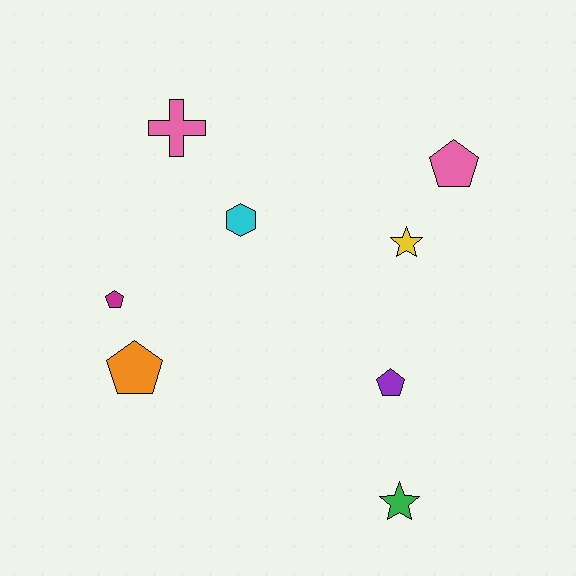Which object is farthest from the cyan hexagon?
The green star is farthest from the cyan hexagon.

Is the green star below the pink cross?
Yes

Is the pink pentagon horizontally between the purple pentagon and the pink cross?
No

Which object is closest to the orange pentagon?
The magenta pentagon is closest to the orange pentagon.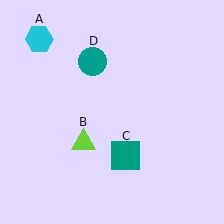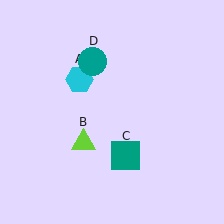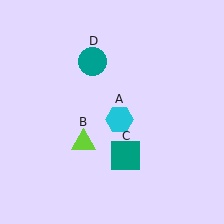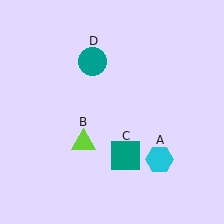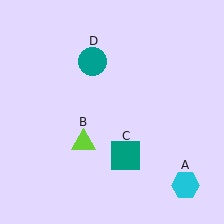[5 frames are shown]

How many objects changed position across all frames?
1 object changed position: cyan hexagon (object A).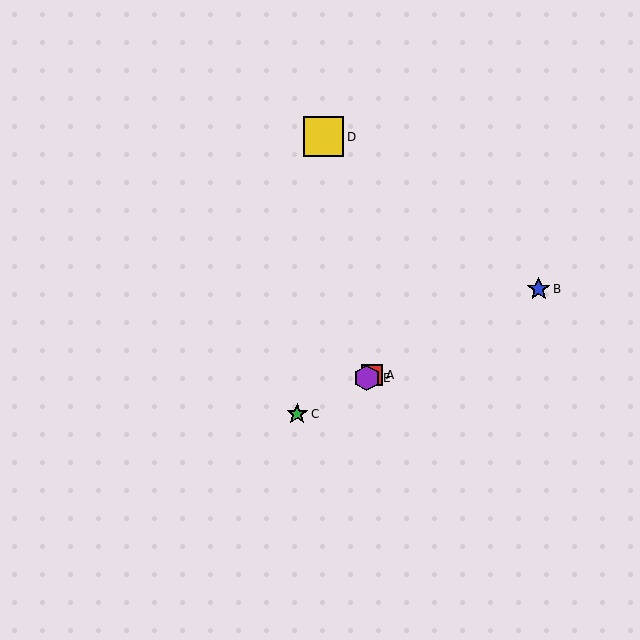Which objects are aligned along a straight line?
Objects A, B, C, E are aligned along a straight line.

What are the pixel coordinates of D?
Object D is at (324, 137).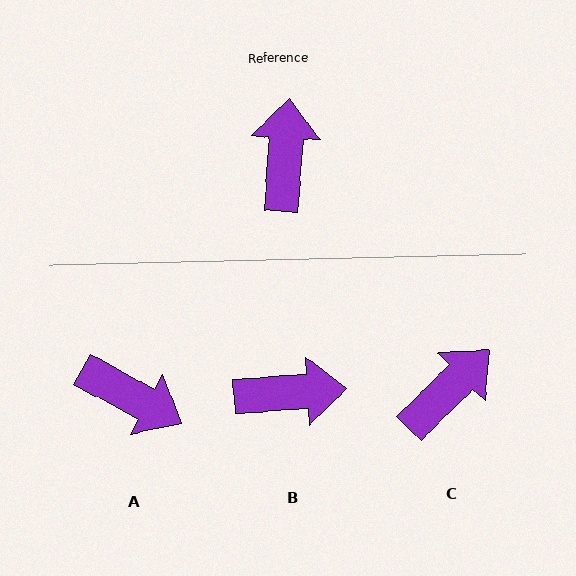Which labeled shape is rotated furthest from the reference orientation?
A, about 115 degrees away.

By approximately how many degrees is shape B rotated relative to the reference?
Approximately 82 degrees clockwise.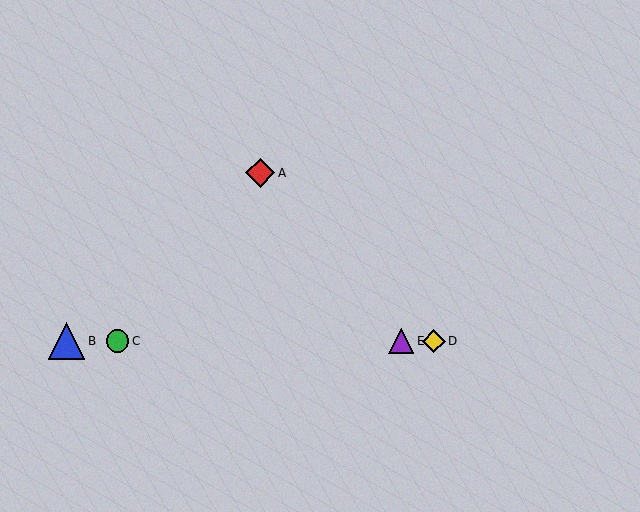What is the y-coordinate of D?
Object D is at y≈341.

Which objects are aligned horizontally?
Objects B, C, D, E are aligned horizontally.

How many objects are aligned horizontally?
4 objects (B, C, D, E) are aligned horizontally.